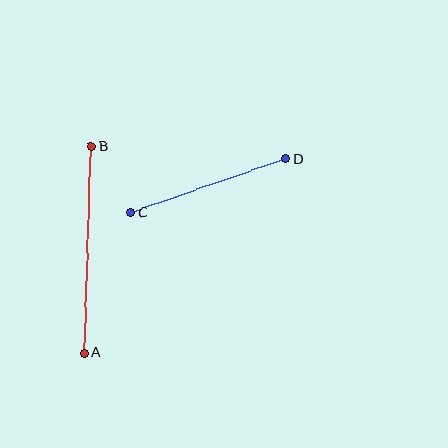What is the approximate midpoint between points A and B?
The midpoint is at approximately (88, 250) pixels.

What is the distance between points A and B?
The distance is approximately 206 pixels.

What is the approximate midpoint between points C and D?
The midpoint is at approximately (208, 186) pixels.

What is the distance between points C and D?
The distance is approximately 164 pixels.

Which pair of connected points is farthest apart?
Points A and B are farthest apart.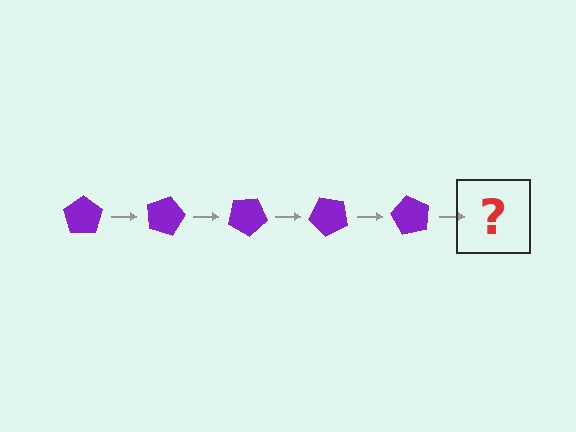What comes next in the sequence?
The next element should be a purple pentagon rotated 75 degrees.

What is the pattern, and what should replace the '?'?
The pattern is that the pentagon rotates 15 degrees each step. The '?' should be a purple pentagon rotated 75 degrees.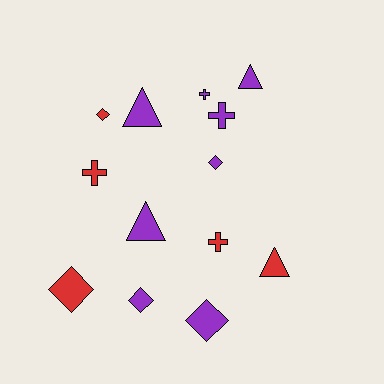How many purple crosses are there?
There are 2 purple crosses.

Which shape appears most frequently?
Diamond, with 5 objects.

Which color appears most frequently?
Purple, with 8 objects.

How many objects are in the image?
There are 13 objects.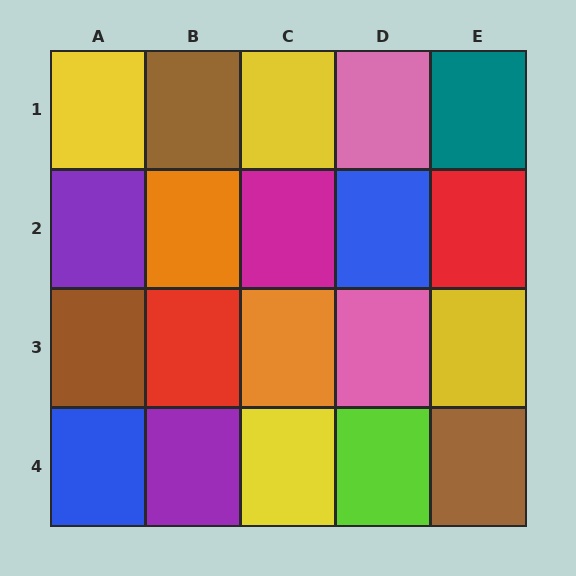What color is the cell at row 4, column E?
Brown.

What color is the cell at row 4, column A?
Blue.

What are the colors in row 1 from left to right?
Yellow, brown, yellow, pink, teal.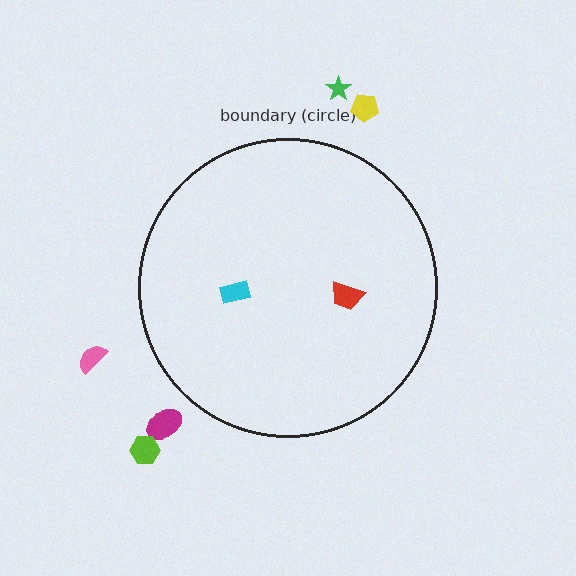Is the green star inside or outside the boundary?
Outside.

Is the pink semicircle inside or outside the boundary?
Outside.